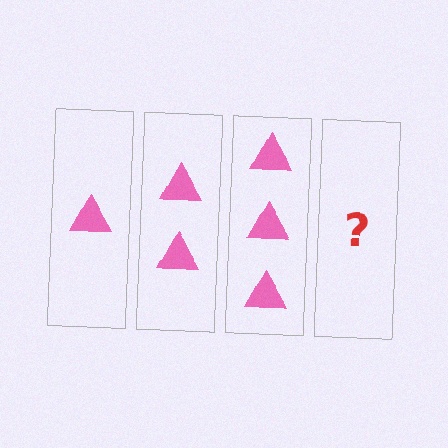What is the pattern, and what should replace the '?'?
The pattern is that each step adds one more triangle. The '?' should be 4 triangles.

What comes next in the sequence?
The next element should be 4 triangles.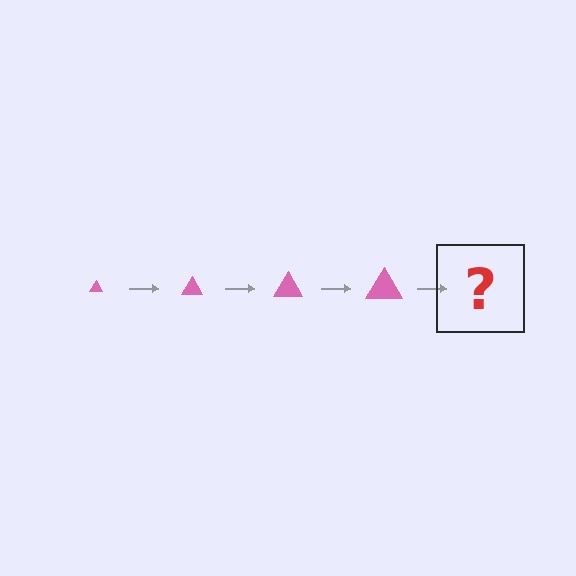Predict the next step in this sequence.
The next step is a pink triangle, larger than the previous one.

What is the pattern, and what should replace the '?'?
The pattern is that the triangle gets progressively larger each step. The '?' should be a pink triangle, larger than the previous one.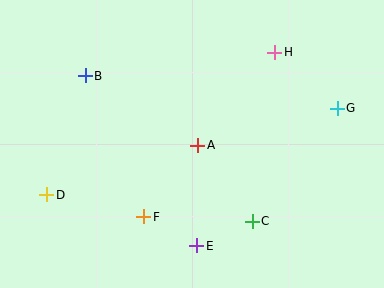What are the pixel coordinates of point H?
Point H is at (275, 52).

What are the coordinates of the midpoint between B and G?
The midpoint between B and G is at (211, 92).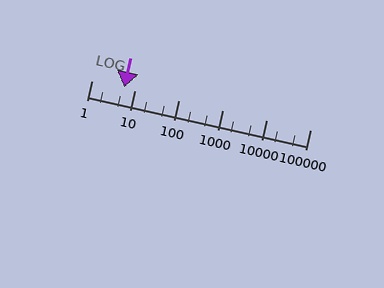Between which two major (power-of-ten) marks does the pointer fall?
The pointer is between 1 and 10.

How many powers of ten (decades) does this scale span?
The scale spans 5 decades, from 1 to 100000.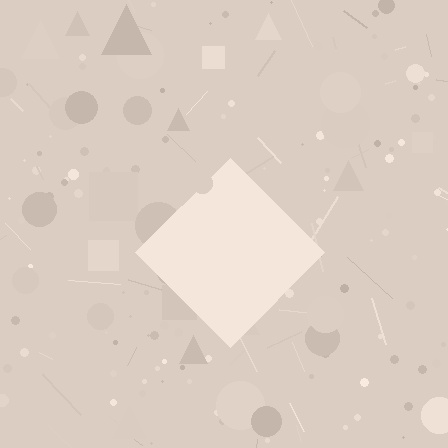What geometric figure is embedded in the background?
A diamond is embedded in the background.